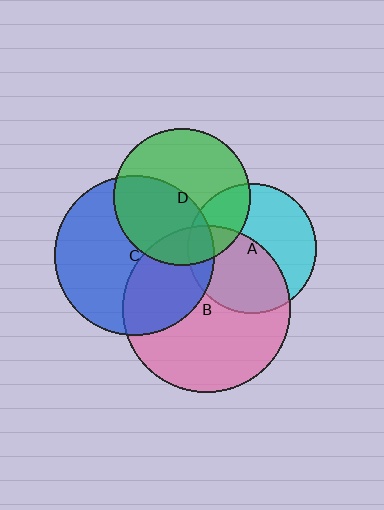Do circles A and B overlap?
Yes.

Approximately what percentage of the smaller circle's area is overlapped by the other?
Approximately 50%.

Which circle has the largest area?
Circle B (pink).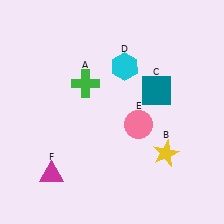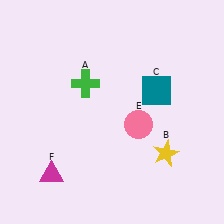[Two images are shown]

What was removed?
The cyan hexagon (D) was removed in Image 2.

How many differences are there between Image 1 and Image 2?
There is 1 difference between the two images.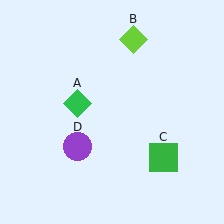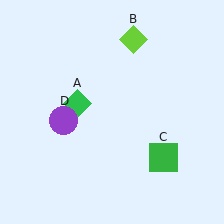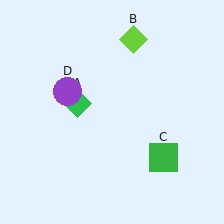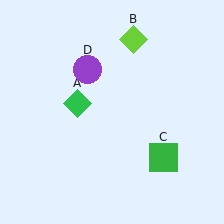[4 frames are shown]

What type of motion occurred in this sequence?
The purple circle (object D) rotated clockwise around the center of the scene.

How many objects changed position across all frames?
1 object changed position: purple circle (object D).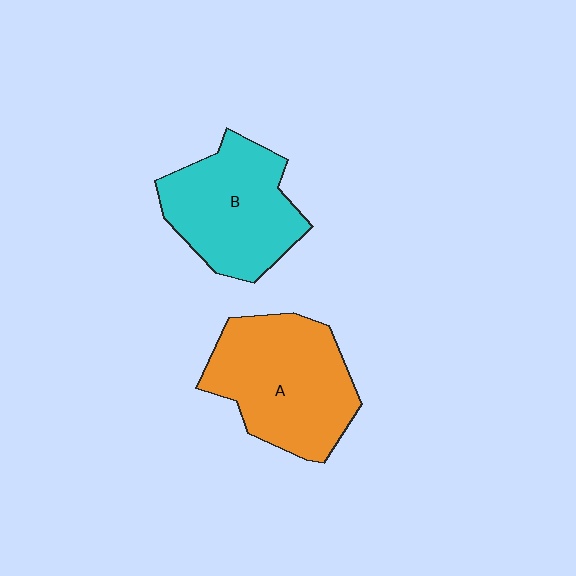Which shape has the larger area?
Shape A (orange).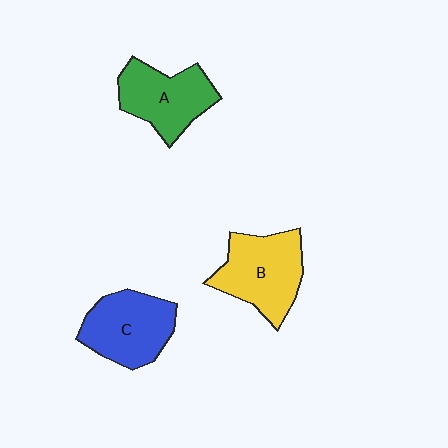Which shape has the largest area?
Shape B (yellow).